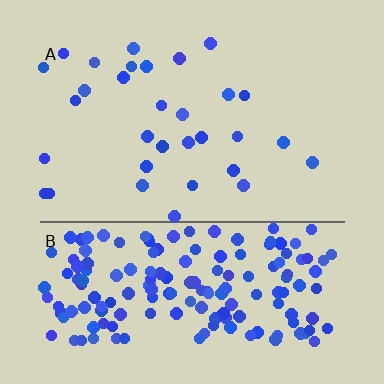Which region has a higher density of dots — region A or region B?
B (the bottom).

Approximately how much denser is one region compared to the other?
Approximately 5.8× — region B over region A.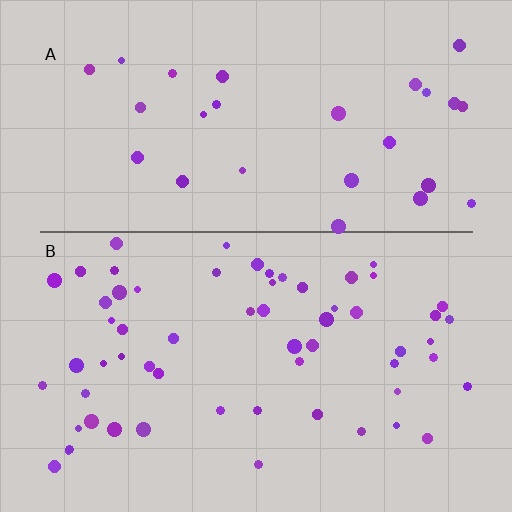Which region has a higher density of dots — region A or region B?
B (the bottom).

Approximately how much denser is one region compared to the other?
Approximately 2.1× — region B over region A.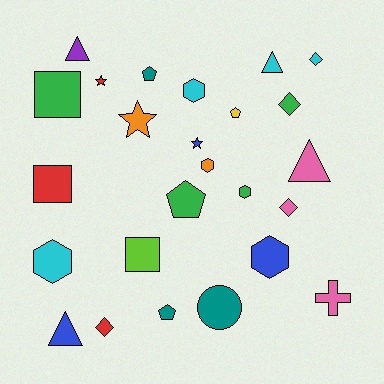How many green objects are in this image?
There are 4 green objects.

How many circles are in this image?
There is 1 circle.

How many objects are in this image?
There are 25 objects.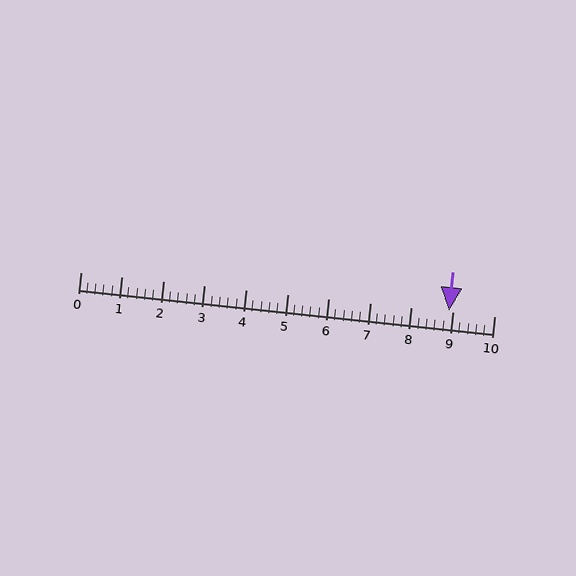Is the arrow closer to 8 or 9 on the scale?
The arrow is closer to 9.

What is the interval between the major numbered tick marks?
The major tick marks are spaced 1 units apart.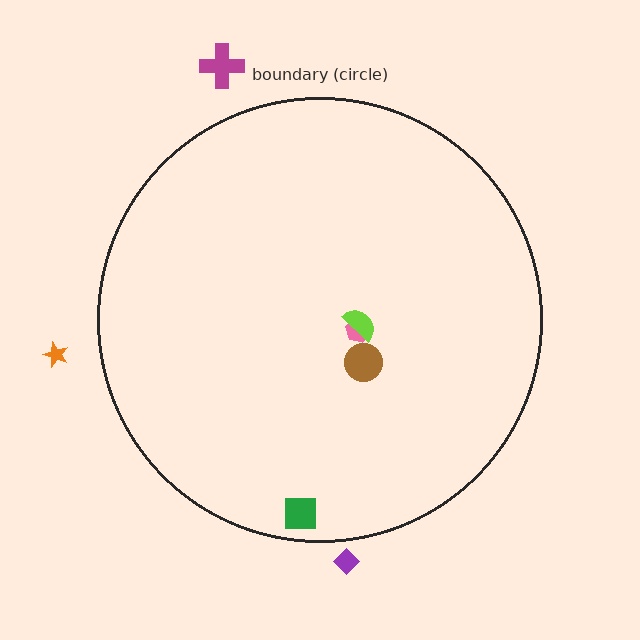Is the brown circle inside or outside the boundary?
Inside.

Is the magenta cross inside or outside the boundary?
Outside.